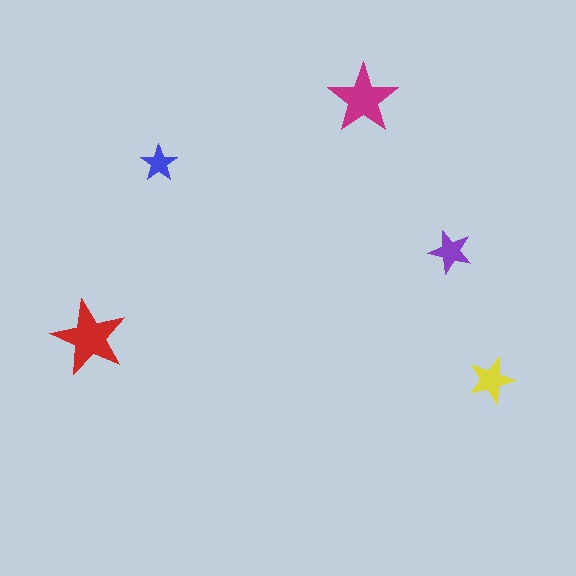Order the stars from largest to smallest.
the red one, the magenta one, the yellow one, the purple one, the blue one.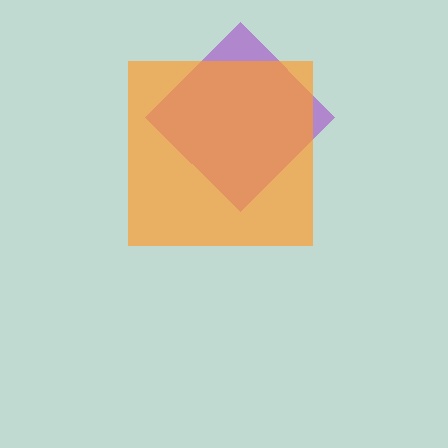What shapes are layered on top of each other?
The layered shapes are: a purple diamond, an orange square.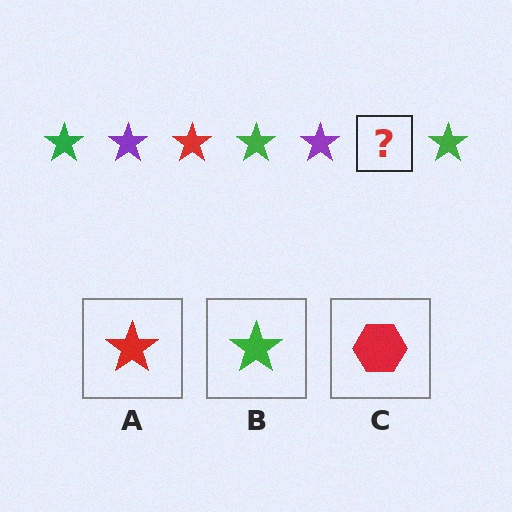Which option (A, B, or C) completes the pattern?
A.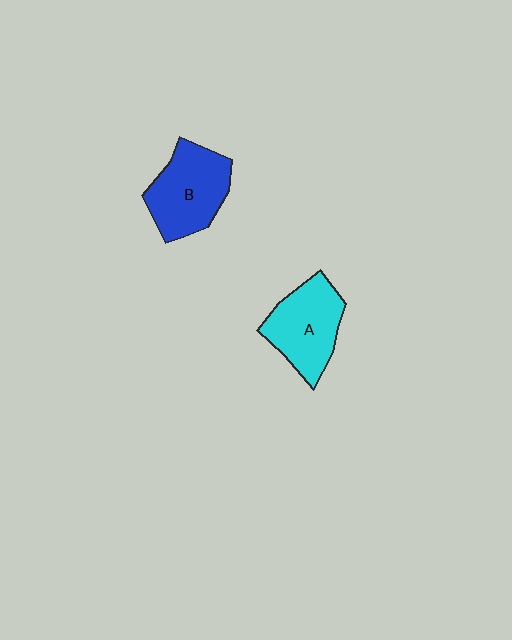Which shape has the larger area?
Shape B (blue).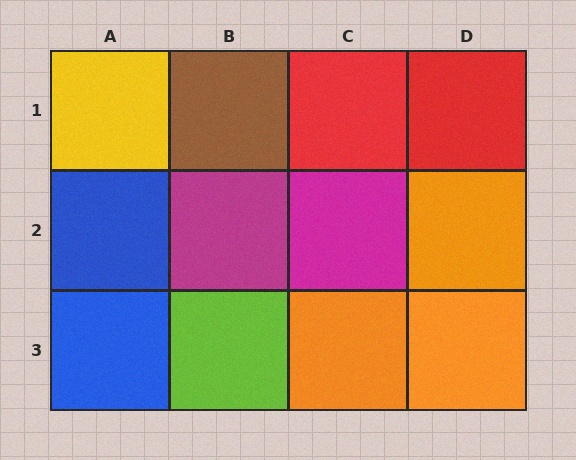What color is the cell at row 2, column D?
Orange.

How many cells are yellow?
1 cell is yellow.